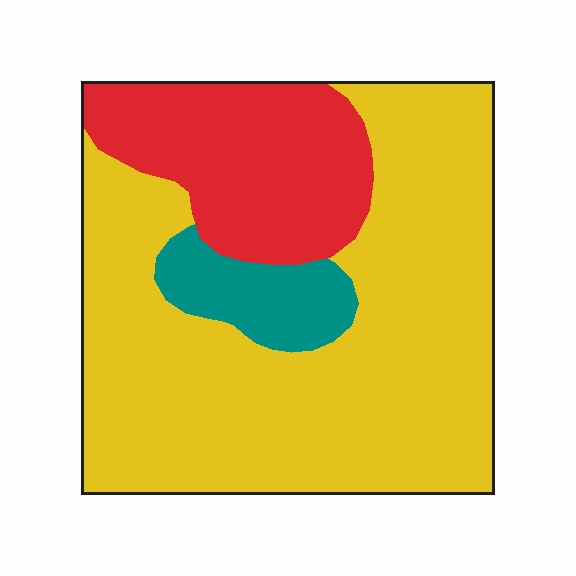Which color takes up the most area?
Yellow, at roughly 70%.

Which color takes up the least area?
Teal, at roughly 10%.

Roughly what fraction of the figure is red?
Red takes up about one quarter (1/4) of the figure.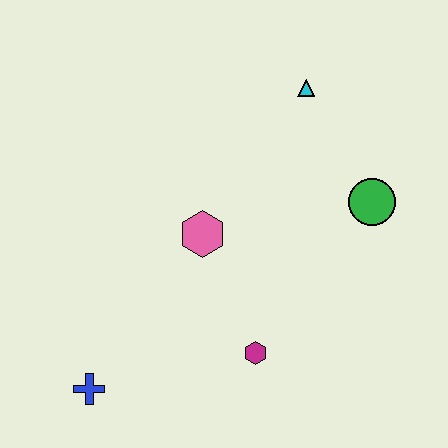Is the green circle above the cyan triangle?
No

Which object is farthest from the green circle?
The blue cross is farthest from the green circle.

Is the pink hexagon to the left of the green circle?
Yes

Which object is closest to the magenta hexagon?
The pink hexagon is closest to the magenta hexagon.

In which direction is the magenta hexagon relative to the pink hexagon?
The magenta hexagon is below the pink hexagon.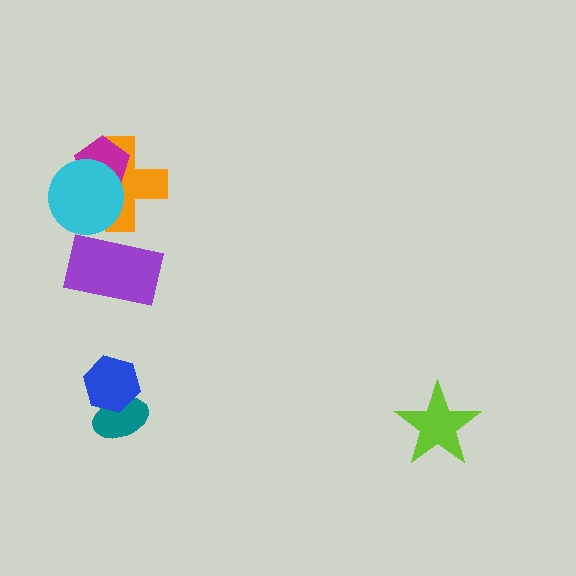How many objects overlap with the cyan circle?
2 objects overlap with the cyan circle.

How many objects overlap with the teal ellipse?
1 object overlaps with the teal ellipse.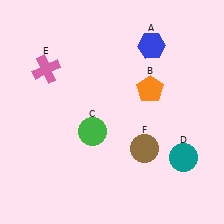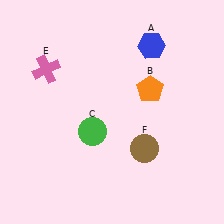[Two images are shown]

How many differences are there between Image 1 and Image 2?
There is 1 difference between the two images.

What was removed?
The teal circle (D) was removed in Image 2.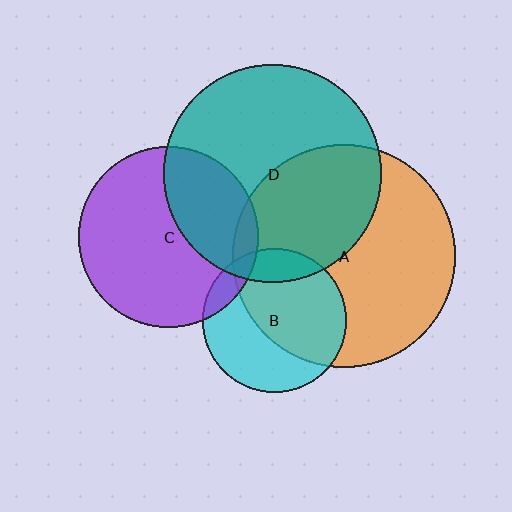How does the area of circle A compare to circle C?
Approximately 1.5 times.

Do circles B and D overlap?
Yes.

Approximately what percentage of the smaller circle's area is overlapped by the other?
Approximately 15%.